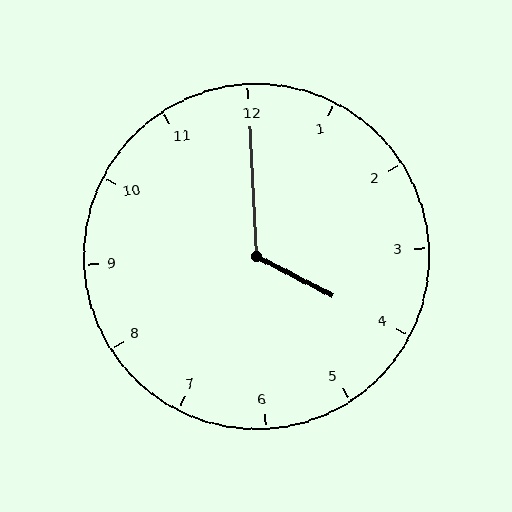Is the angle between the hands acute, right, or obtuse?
It is obtuse.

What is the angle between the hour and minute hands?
Approximately 120 degrees.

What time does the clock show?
4:00.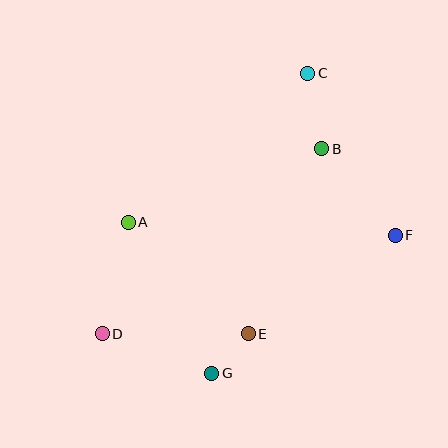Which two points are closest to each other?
Points E and G are closest to each other.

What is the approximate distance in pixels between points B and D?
The distance between B and D is approximately 287 pixels.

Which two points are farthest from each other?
Points C and D are farthest from each other.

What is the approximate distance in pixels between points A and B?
The distance between A and B is approximately 207 pixels.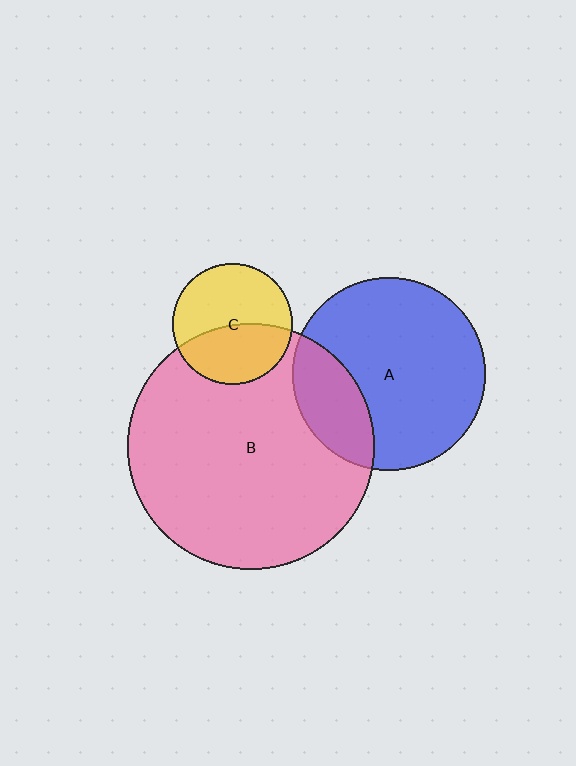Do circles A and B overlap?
Yes.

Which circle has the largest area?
Circle B (pink).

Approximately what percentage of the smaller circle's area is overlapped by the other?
Approximately 25%.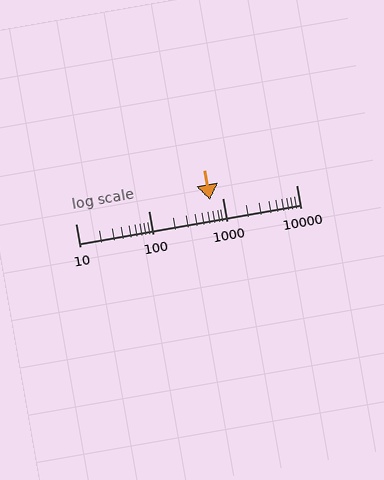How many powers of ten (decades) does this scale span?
The scale spans 3 decades, from 10 to 10000.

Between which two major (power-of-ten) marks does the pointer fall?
The pointer is between 100 and 1000.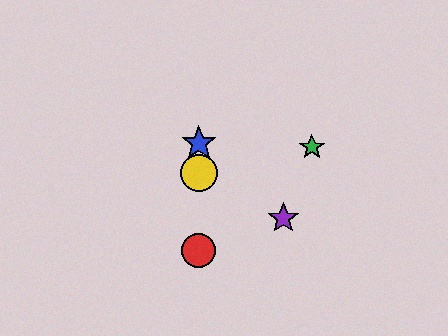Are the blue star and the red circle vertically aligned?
Yes, both are at x≈199.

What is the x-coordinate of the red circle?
The red circle is at x≈199.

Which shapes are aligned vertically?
The red circle, the blue star, the yellow circle are aligned vertically.